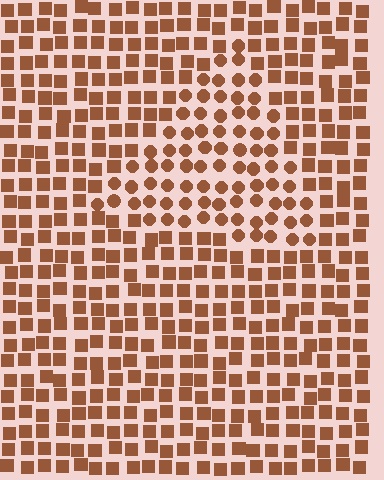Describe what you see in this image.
The image is filled with small brown elements arranged in a uniform grid. A triangle-shaped region contains circles, while the surrounding area contains squares. The boundary is defined purely by the change in element shape.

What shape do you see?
I see a triangle.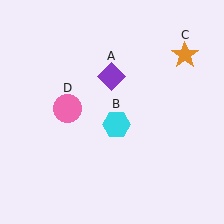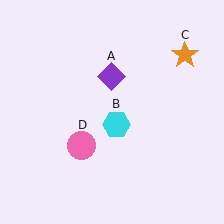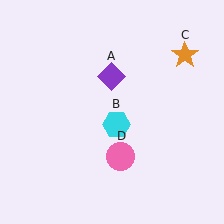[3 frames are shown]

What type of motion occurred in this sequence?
The pink circle (object D) rotated counterclockwise around the center of the scene.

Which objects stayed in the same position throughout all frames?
Purple diamond (object A) and cyan hexagon (object B) and orange star (object C) remained stationary.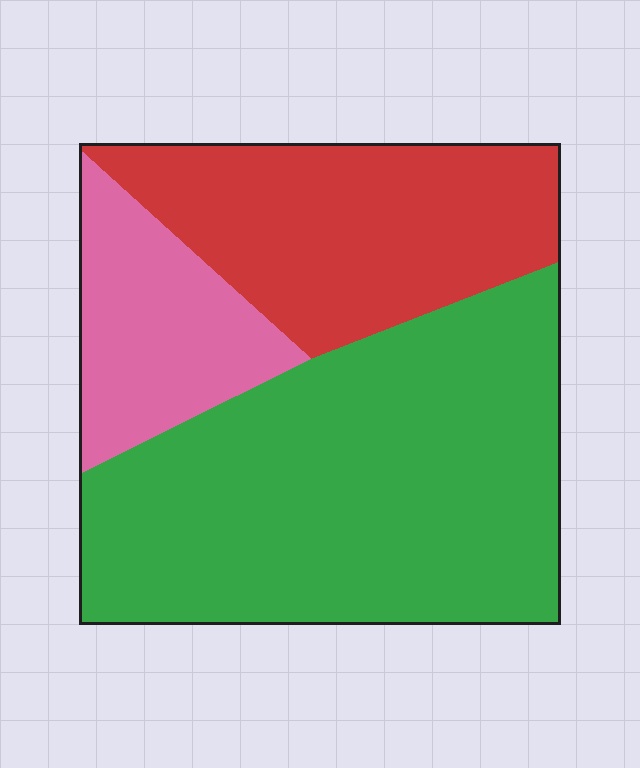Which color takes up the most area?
Green, at roughly 55%.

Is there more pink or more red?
Red.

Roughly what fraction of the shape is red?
Red takes up between a sixth and a third of the shape.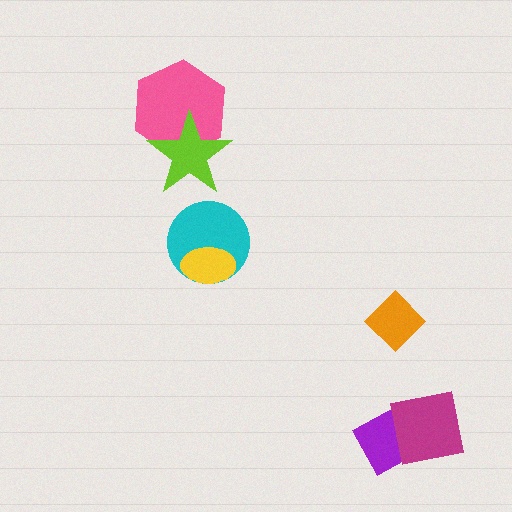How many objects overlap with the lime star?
1 object overlaps with the lime star.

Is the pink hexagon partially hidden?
Yes, it is partially covered by another shape.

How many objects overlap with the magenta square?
1 object overlaps with the magenta square.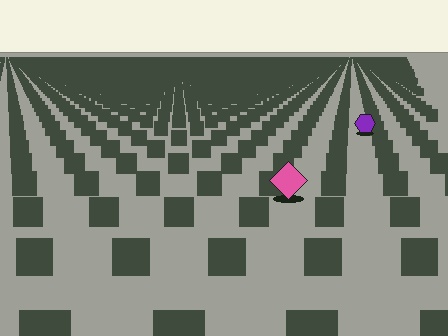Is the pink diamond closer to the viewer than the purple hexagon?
Yes. The pink diamond is closer — you can tell from the texture gradient: the ground texture is coarser near it.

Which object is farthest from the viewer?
The purple hexagon is farthest from the viewer. It appears smaller and the ground texture around it is denser.